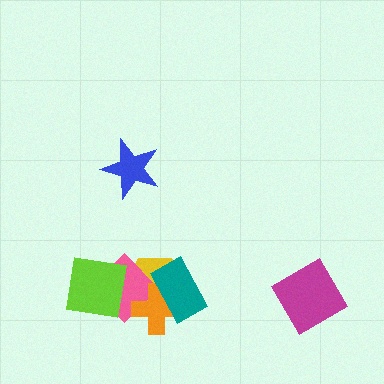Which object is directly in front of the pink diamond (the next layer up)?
The orange cross is directly in front of the pink diamond.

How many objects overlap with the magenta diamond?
0 objects overlap with the magenta diamond.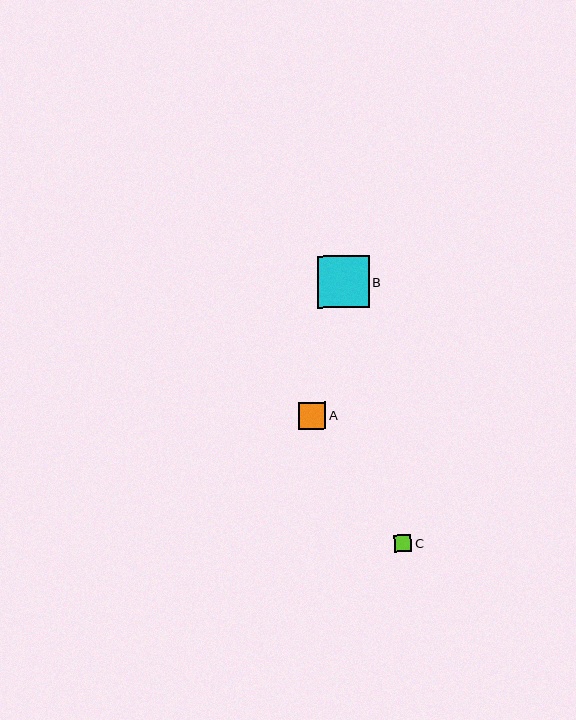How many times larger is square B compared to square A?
Square B is approximately 1.9 times the size of square A.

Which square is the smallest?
Square C is the smallest with a size of approximately 17 pixels.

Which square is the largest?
Square B is the largest with a size of approximately 51 pixels.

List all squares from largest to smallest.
From largest to smallest: B, A, C.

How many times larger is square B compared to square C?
Square B is approximately 3.1 times the size of square C.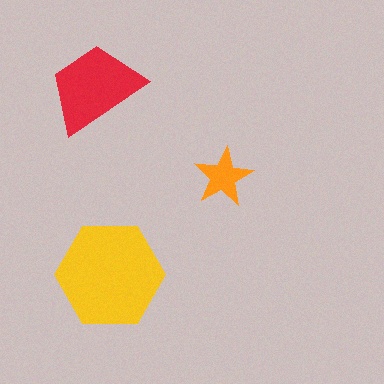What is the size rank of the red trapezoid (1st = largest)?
2nd.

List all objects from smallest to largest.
The orange star, the red trapezoid, the yellow hexagon.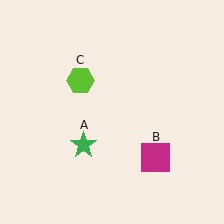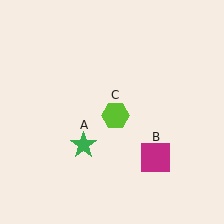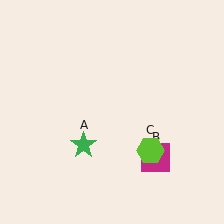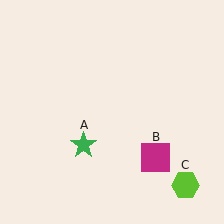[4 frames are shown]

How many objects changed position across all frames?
1 object changed position: lime hexagon (object C).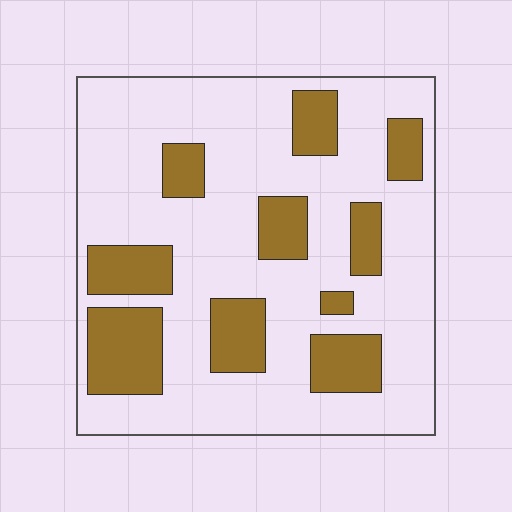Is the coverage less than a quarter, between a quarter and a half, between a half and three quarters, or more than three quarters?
Between a quarter and a half.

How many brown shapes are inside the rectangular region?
10.